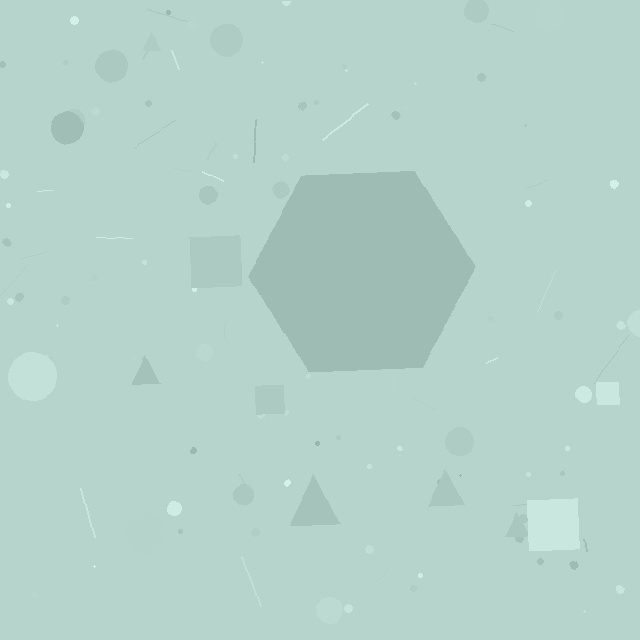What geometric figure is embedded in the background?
A hexagon is embedded in the background.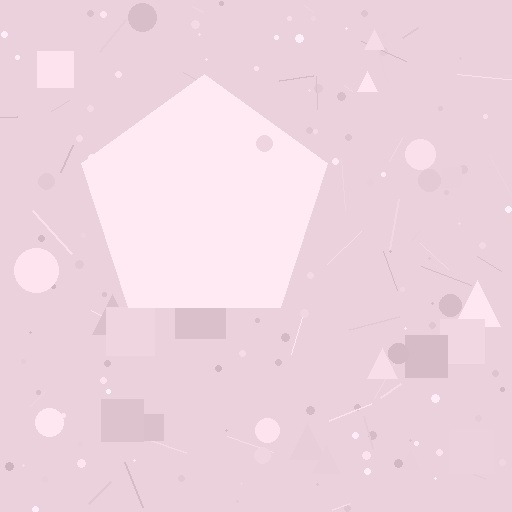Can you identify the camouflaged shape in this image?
The camouflaged shape is a pentagon.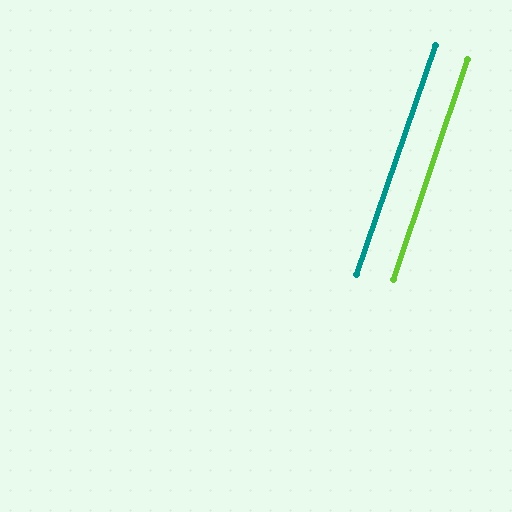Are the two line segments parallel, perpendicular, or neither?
Parallel — their directions differ by only 0.2°.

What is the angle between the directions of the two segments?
Approximately 0 degrees.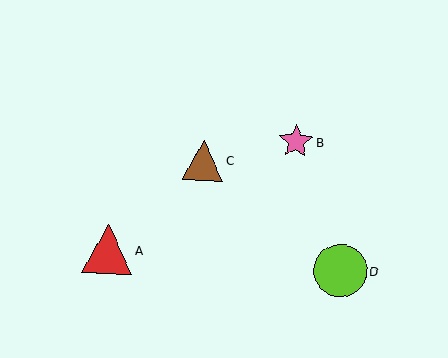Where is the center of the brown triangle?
The center of the brown triangle is at (203, 160).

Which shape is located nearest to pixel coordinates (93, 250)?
The red triangle (labeled A) at (108, 249) is nearest to that location.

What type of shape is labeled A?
Shape A is a red triangle.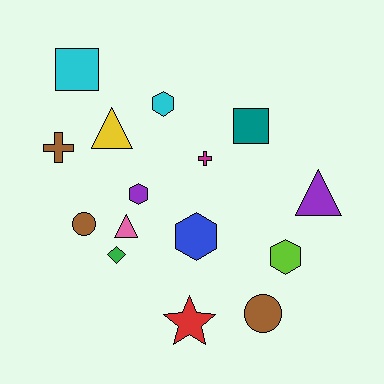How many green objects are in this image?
There is 1 green object.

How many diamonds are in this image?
There is 1 diamond.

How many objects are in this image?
There are 15 objects.